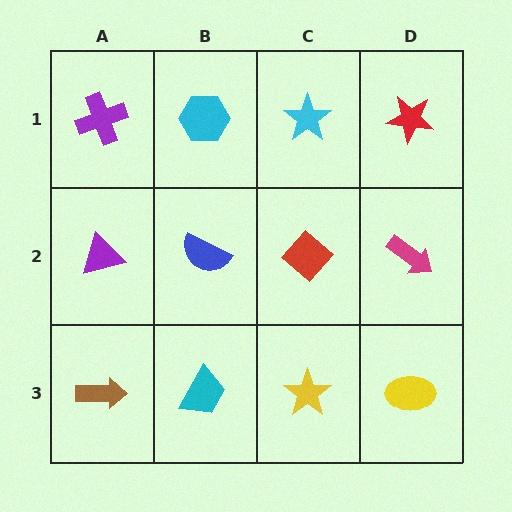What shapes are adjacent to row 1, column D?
A magenta arrow (row 2, column D), a cyan star (row 1, column C).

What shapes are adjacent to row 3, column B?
A blue semicircle (row 2, column B), a brown arrow (row 3, column A), a yellow star (row 3, column C).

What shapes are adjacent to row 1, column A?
A purple triangle (row 2, column A), a cyan hexagon (row 1, column B).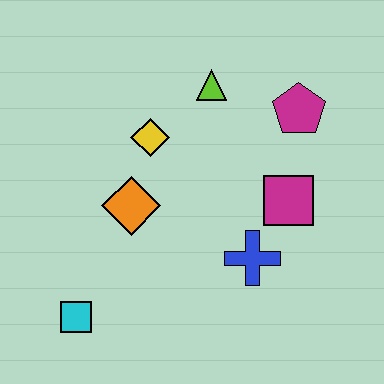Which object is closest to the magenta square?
The blue cross is closest to the magenta square.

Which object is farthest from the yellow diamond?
The cyan square is farthest from the yellow diamond.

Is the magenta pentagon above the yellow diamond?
Yes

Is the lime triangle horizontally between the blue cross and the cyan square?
Yes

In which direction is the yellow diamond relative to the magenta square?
The yellow diamond is to the left of the magenta square.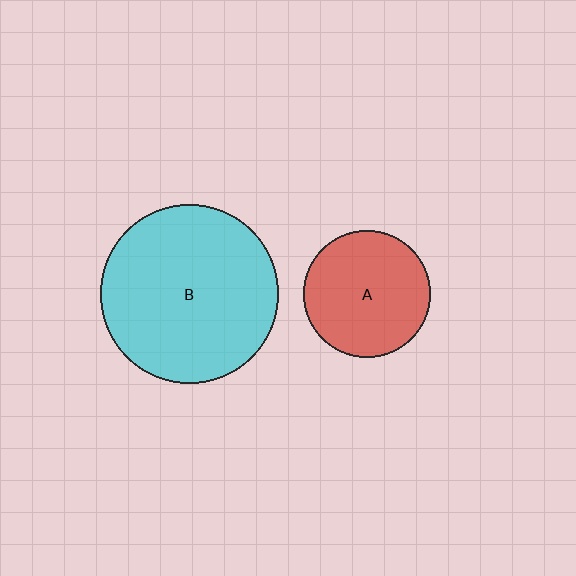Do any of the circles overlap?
No, none of the circles overlap.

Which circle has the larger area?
Circle B (cyan).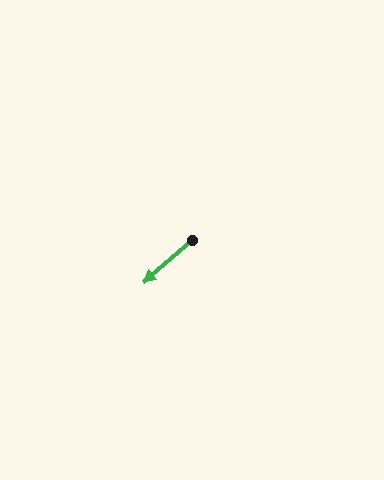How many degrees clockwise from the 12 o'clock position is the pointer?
Approximately 229 degrees.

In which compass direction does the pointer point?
Southwest.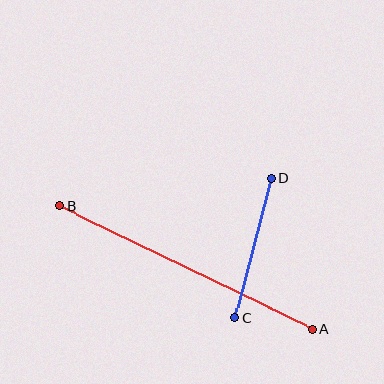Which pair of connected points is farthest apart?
Points A and B are farthest apart.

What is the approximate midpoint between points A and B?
The midpoint is at approximately (186, 267) pixels.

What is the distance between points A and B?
The distance is approximately 281 pixels.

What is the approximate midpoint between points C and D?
The midpoint is at approximately (253, 248) pixels.